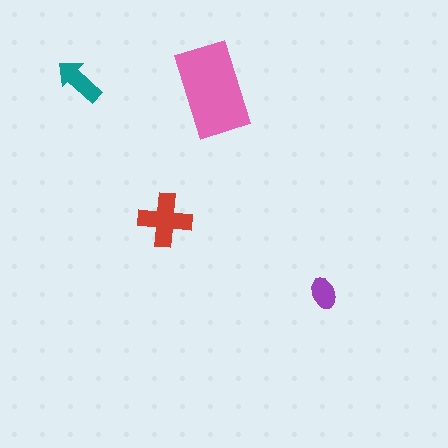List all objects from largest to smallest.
The pink rectangle, the red cross, the teal arrow, the purple ellipse.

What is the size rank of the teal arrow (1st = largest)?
3rd.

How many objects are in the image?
There are 4 objects in the image.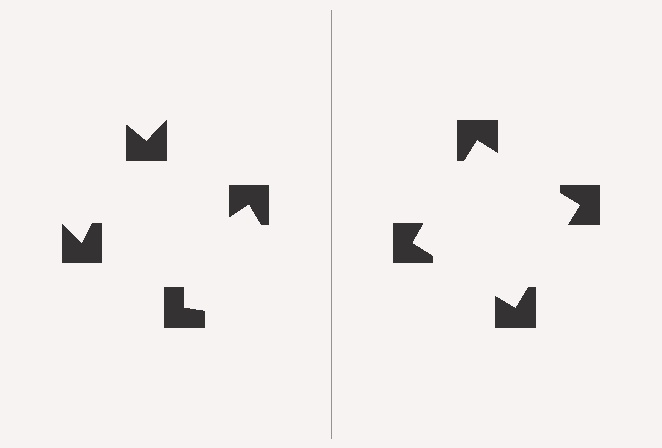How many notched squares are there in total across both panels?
8 — 4 on each side.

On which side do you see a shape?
An illusory square appears on the right side. On the left side the wedge cuts are rotated, so no coherent shape forms.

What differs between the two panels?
The notched squares are positioned identically on both sides; only the wedge orientations differ. On the right they align to a square; on the left they are misaligned.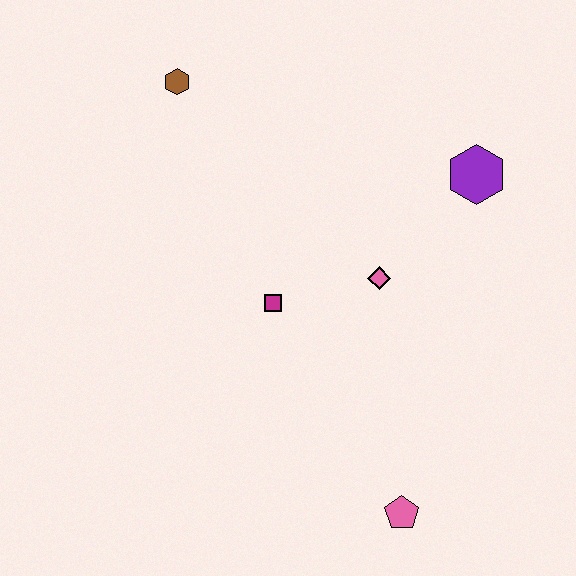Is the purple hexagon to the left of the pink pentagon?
No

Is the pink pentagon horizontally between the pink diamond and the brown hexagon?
No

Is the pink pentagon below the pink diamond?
Yes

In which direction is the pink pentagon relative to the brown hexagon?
The pink pentagon is below the brown hexagon.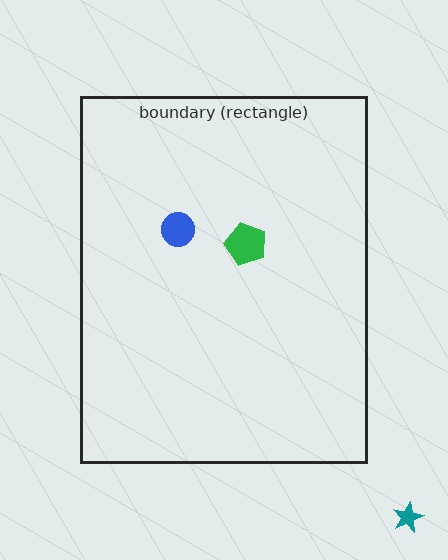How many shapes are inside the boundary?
2 inside, 1 outside.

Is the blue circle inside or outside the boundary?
Inside.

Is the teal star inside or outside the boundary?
Outside.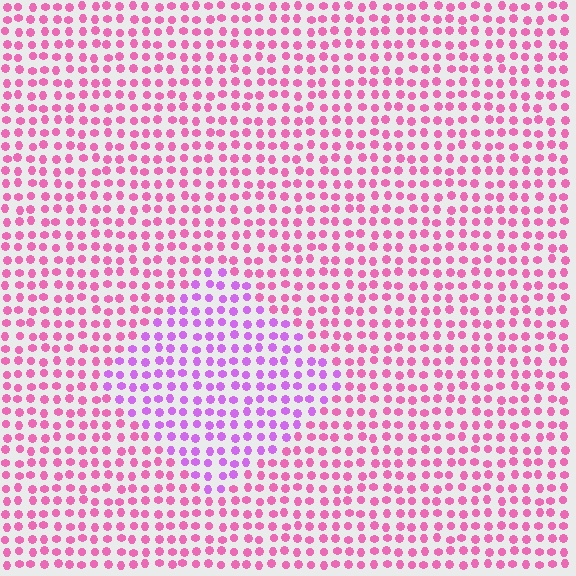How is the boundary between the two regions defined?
The boundary is defined purely by a slight shift in hue (about 38 degrees). Spacing, size, and orientation are identical on both sides.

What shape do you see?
I see a diamond.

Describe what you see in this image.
The image is filled with small pink elements in a uniform arrangement. A diamond-shaped region is visible where the elements are tinted to a slightly different hue, forming a subtle color boundary.